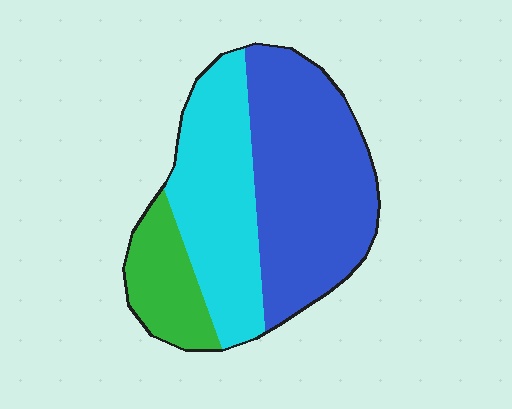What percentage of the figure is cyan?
Cyan covers roughly 35% of the figure.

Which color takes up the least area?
Green, at roughly 15%.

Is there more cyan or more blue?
Blue.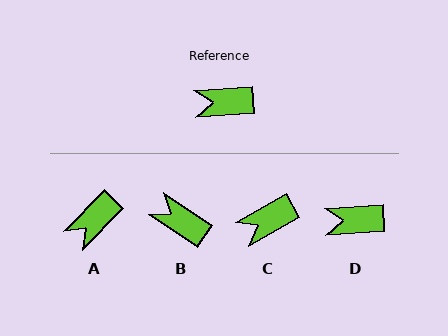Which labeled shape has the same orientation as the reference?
D.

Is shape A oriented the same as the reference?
No, it is off by about 42 degrees.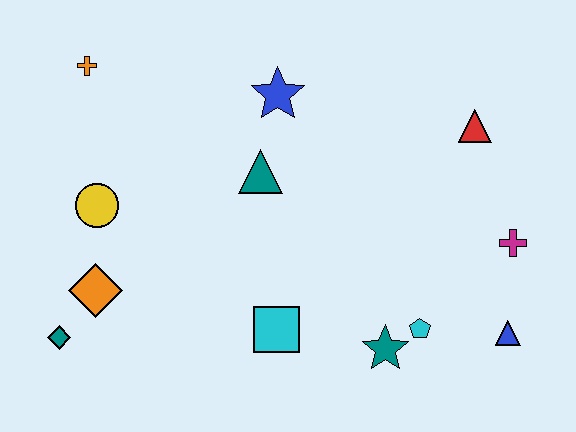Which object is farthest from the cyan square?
The orange cross is farthest from the cyan square.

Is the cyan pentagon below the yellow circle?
Yes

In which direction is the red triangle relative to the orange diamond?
The red triangle is to the right of the orange diamond.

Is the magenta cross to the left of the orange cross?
No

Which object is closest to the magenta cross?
The blue triangle is closest to the magenta cross.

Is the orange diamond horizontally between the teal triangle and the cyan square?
No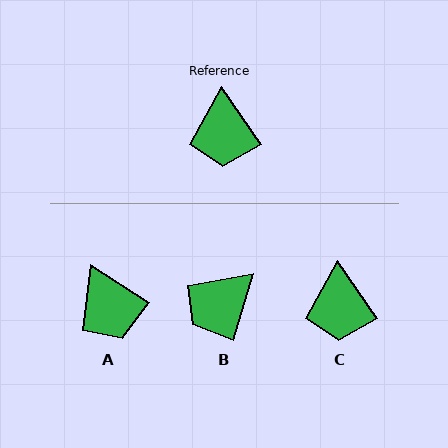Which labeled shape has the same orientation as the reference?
C.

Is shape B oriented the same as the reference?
No, it is off by about 51 degrees.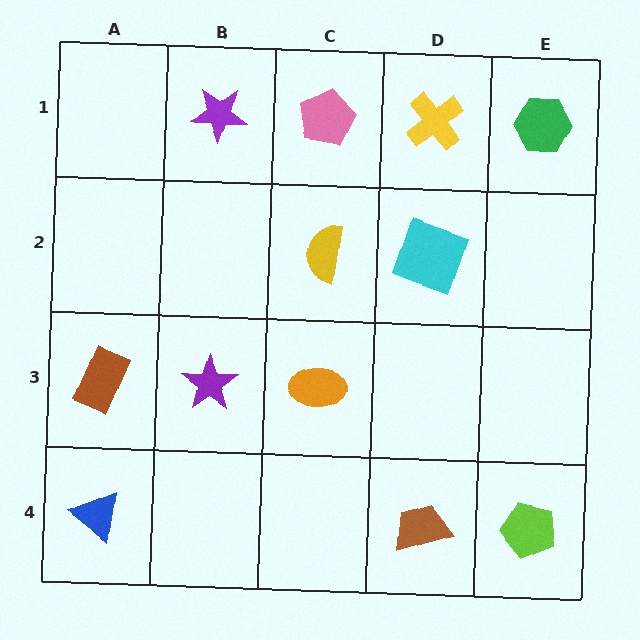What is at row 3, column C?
An orange ellipse.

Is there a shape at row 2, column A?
No, that cell is empty.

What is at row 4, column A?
A blue triangle.